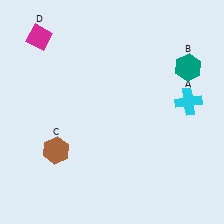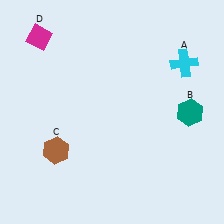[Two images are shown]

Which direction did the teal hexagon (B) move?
The teal hexagon (B) moved down.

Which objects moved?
The objects that moved are: the cyan cross (A), the teal hexagon (B).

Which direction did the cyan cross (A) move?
The cyan cross (A) moved up.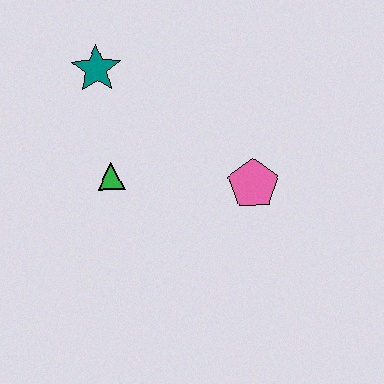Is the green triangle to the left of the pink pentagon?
Yes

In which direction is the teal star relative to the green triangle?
The teal star is above the green triangle.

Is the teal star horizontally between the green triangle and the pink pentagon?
No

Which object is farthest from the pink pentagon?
The teal star is farthest from the pink pentagon.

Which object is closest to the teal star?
The green triangle is closest to the teal star.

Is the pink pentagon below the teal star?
Yes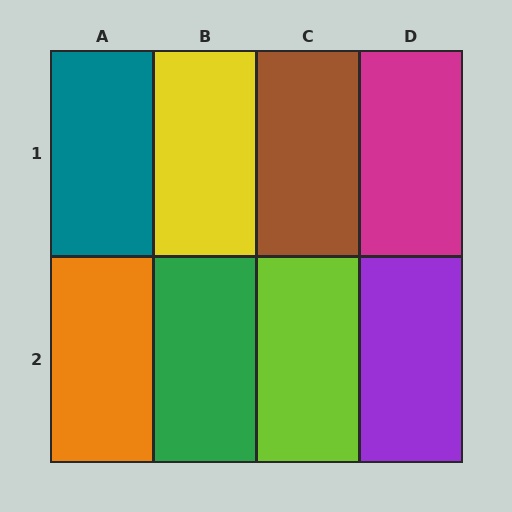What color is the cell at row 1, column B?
Yellow.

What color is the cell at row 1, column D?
Magenta.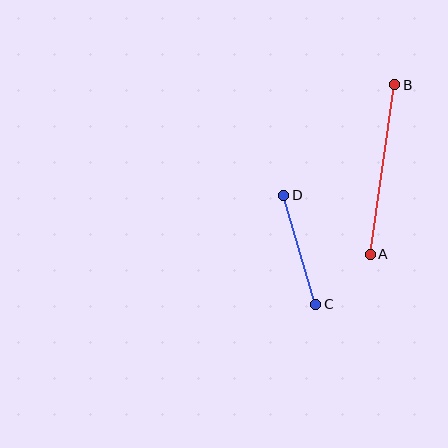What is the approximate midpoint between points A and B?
The midpoint is at approximately (383, 170) pixels.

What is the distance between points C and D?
The distance is approximately 114 pixels.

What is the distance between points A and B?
The distance is approximately 171 pixels.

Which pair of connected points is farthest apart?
Points A and B are farthest apart.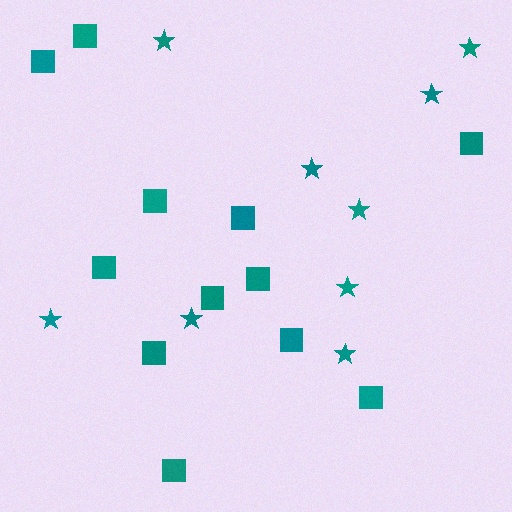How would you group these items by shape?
There are 2 groups: one group of squares (12) and one group of stars (9).